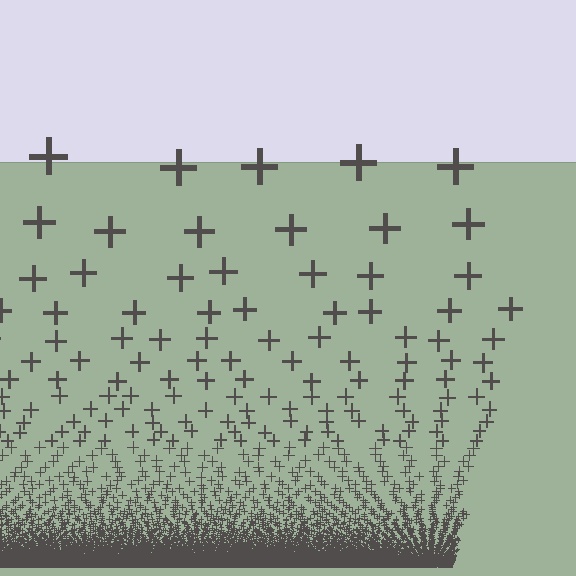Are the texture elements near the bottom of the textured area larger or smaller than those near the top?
Smaller. The gradient is inverted — elements near the bottom are smaller and denser.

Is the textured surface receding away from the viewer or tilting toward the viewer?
The surface appears to tilt toward the viewer. Texture elements get larger and sparser toward the top.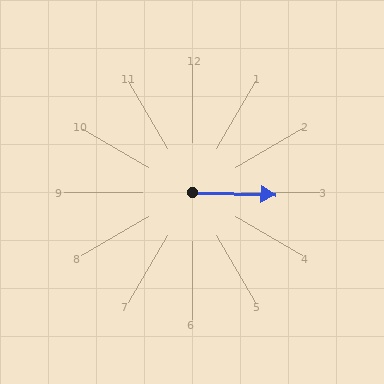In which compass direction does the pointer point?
East.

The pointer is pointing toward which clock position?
Roughly 3 o'clock.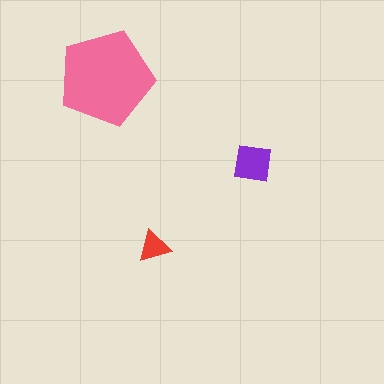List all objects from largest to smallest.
The pink pentagon, the purple square, the red triangle.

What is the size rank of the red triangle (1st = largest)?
3rd.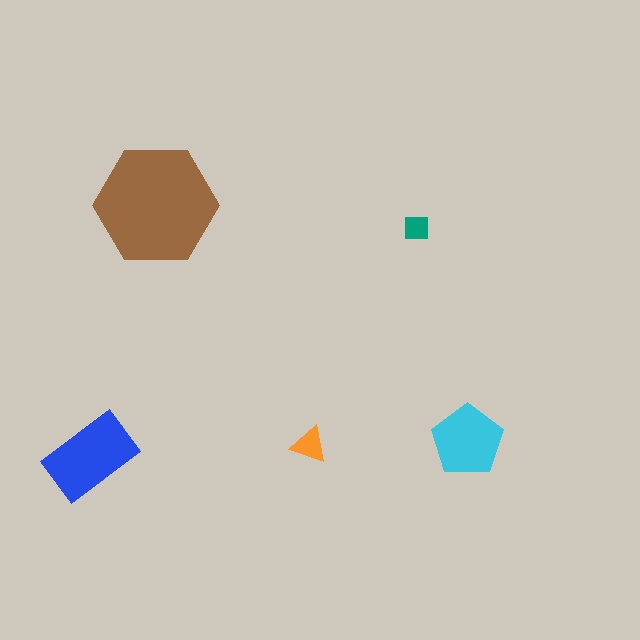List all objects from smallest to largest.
The teal square, the orange triangle, the cyan pentagon, the blue rectangle, the brown hexagon.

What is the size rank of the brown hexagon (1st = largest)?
1st.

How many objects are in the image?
There are 5 objects in the image.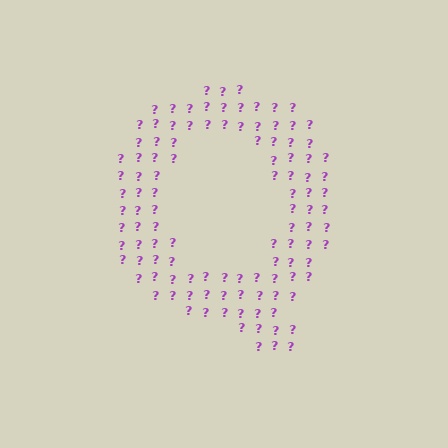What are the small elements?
The small elements are question marks.